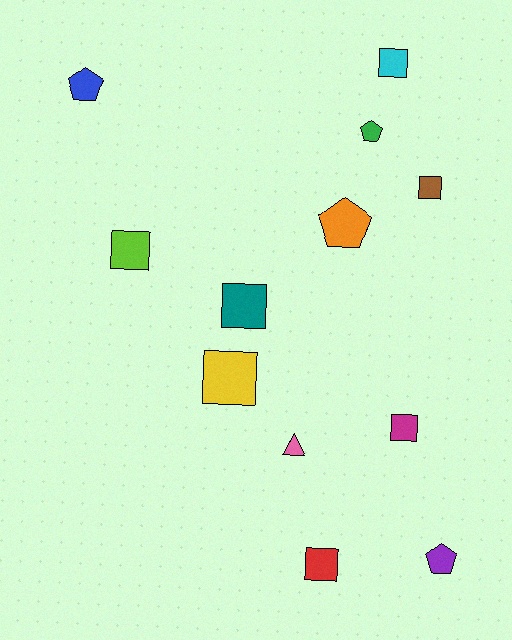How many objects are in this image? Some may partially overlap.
There are 12 objects.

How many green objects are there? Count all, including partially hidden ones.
There is 1 green object.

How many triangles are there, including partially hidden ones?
There is 1 triangle.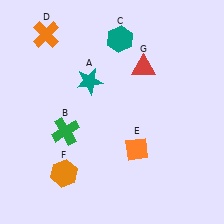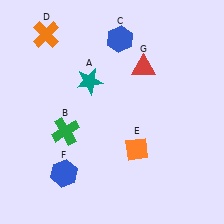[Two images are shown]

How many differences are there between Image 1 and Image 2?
There are 2 differences between the two images.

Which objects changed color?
C changed from teal to blue. F changed from orange to blue.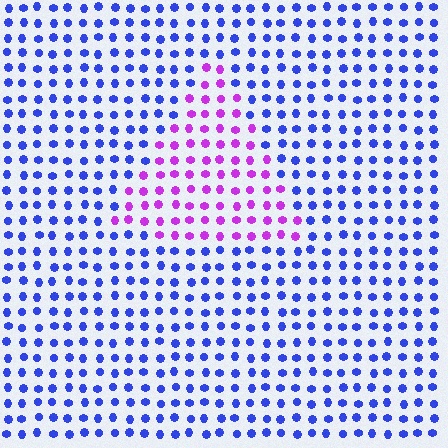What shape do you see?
I see a triangle.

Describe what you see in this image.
The image is filled with small blue elements in a uniform arrangement. A triangle-shaped region is visible where the elements are tinted to a slightly different hue, forming a subtle color boundary.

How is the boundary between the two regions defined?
The boundary is defined purely by a slight shift in hue (about 58 degrees). Spacing, size, and orientation are identical on both sides.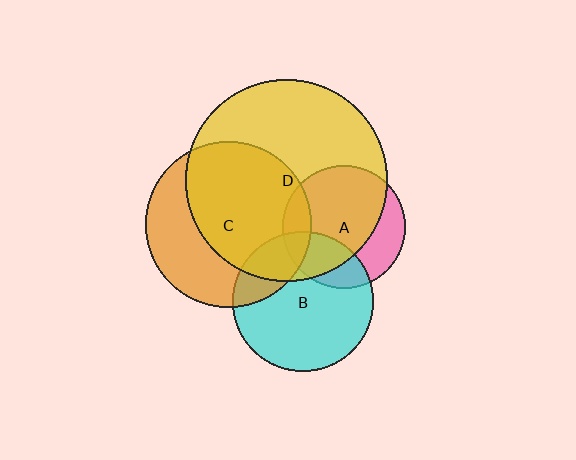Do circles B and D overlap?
Yes.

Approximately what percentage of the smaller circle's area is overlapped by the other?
Approximately 25%.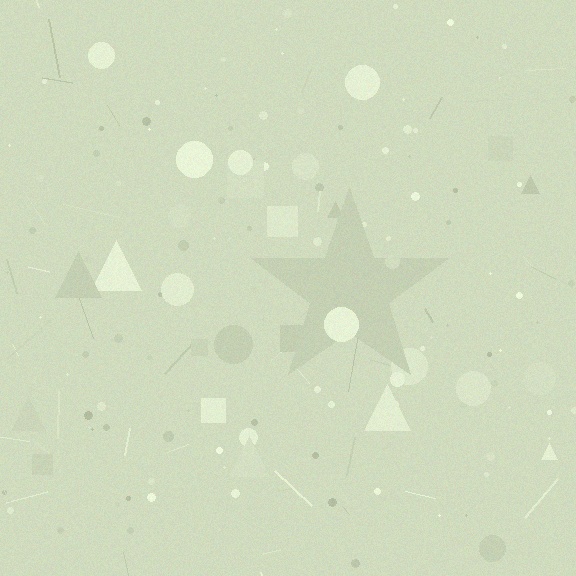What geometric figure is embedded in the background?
A star is embedded in the background.